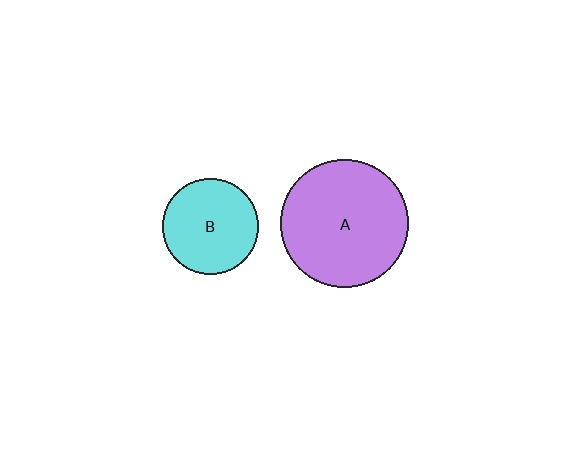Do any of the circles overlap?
No, none of the circles overlap.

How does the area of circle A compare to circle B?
Approximately 1.7 times.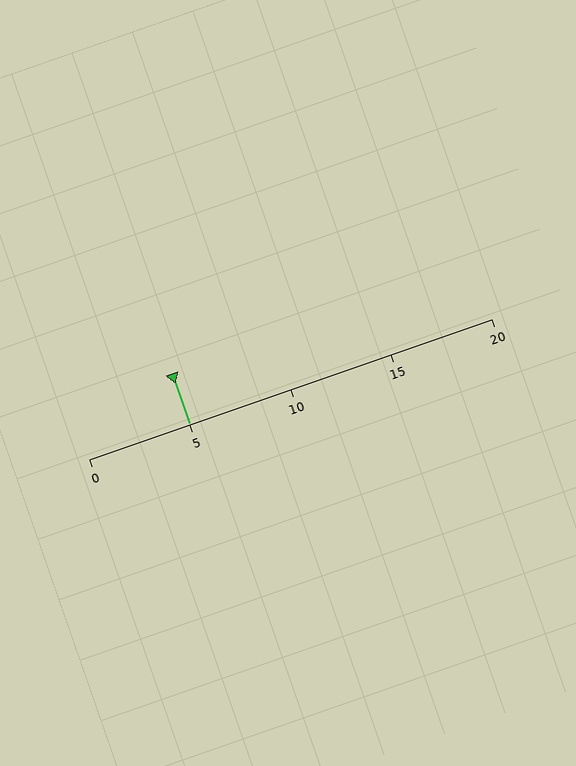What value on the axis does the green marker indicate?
The marker indicates approximately 5.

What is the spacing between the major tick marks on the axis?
The major ticks are spaced 5 apart.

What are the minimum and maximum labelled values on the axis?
The axis runs from 0 to 20.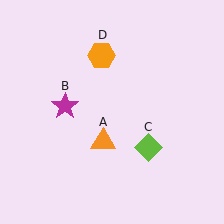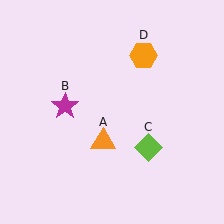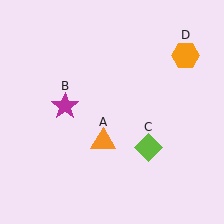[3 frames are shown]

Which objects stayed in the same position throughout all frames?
Orange triangle (object A) and magenta star (object B) and lime diamond (object C) remained stationary.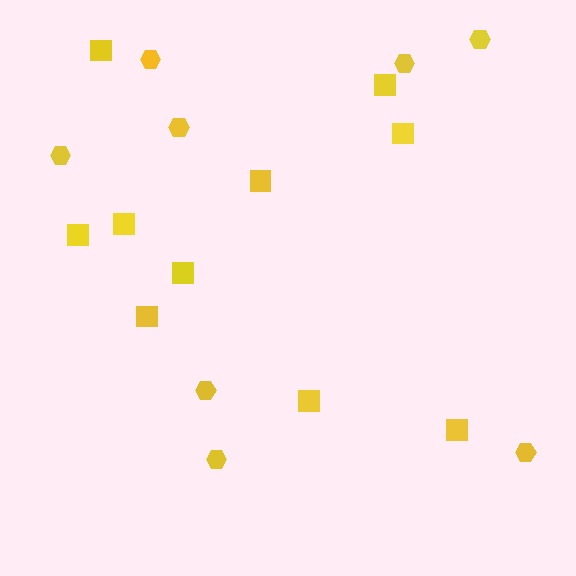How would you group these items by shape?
There are 2 groups: one group of hexagons (8) and one group of squares (10).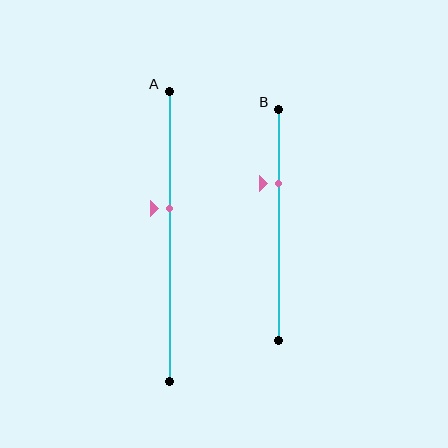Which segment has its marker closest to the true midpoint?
Segment A has its marker closest to the true midpoint.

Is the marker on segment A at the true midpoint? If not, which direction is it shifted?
No, the marker on segment A is shifted upward by about 10% of the segment length.